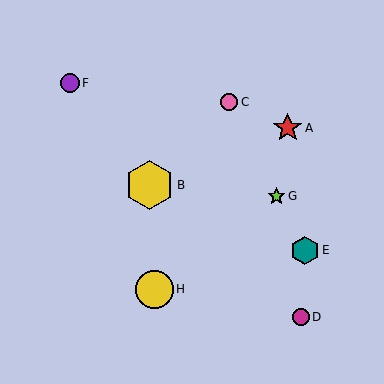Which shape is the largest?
The yellow hexagon (labeled B) is the largest.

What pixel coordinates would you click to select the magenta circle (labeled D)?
Click at (301, 317) to select the magenta circle D.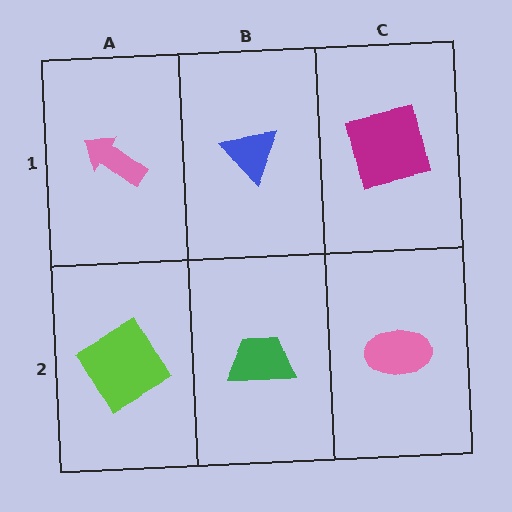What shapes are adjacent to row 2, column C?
A magenta square (row 1, column C), a green trapezoid (row 2, column B).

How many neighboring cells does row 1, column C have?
2.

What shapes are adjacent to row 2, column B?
A blue triangle (row 1, column B), a lime diamond (row 2, column A), a pink ellipse (row 2, column C).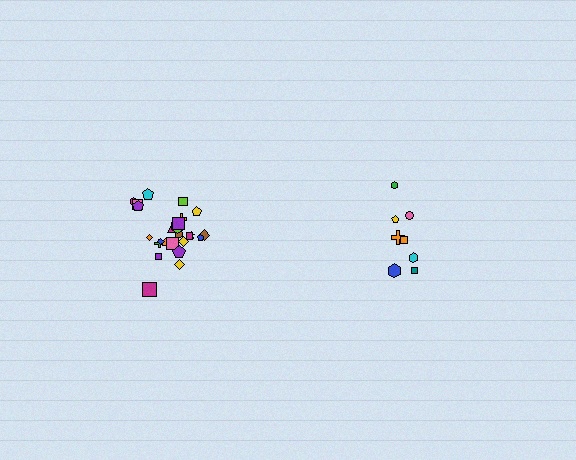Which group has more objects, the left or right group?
The left group.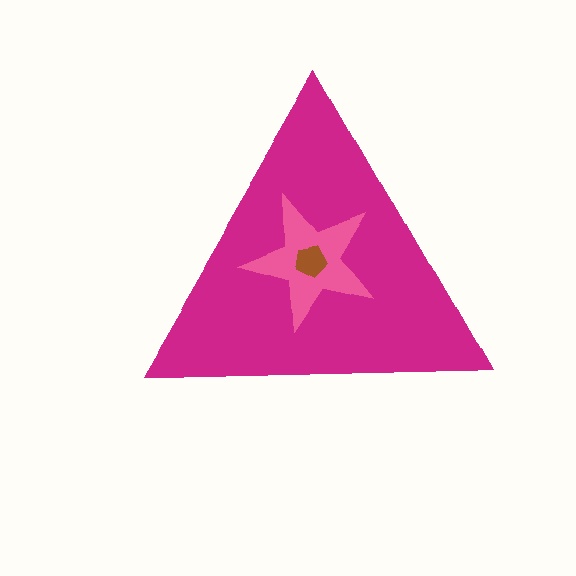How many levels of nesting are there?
3.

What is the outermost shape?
The magenta triangle.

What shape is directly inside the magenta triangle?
The pink star.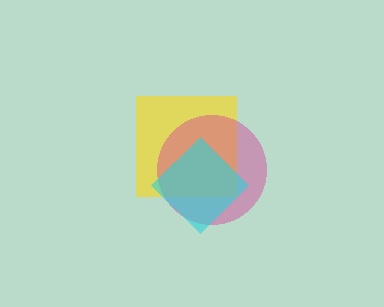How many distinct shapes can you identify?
There are 3 distinct shapes: a yellow square, a magenta circle, a cyan diamond.